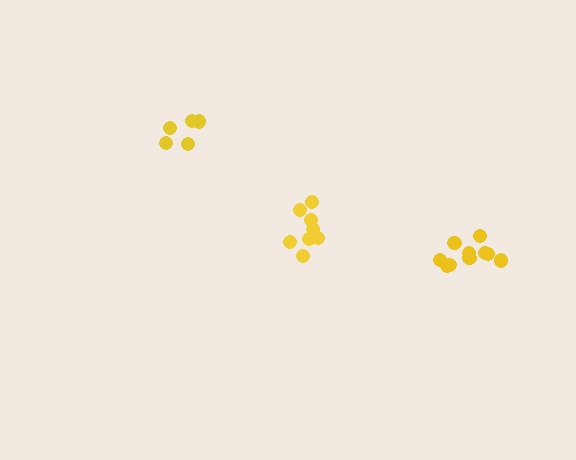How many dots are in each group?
Group 1: 11 dots, Group 2: 5 dots, Group 3: 8 dots (24 total).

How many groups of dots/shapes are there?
There are 3 groups.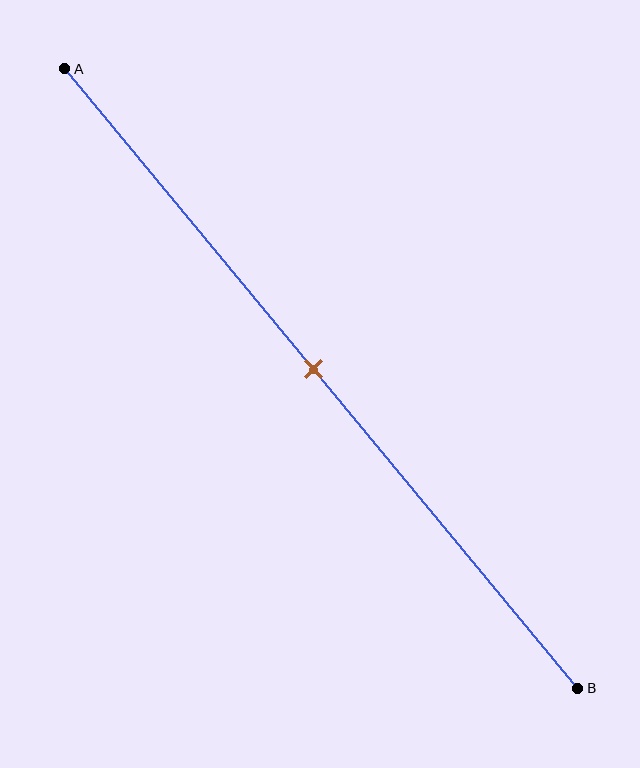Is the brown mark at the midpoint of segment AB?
Yes, the mark is approximately at the midpoint.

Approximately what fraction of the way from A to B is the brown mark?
The brown mark is approximately 50% of the way from A to B.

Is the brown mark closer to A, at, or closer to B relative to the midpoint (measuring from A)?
The brown mark is approximately at the midpoint of segment AB.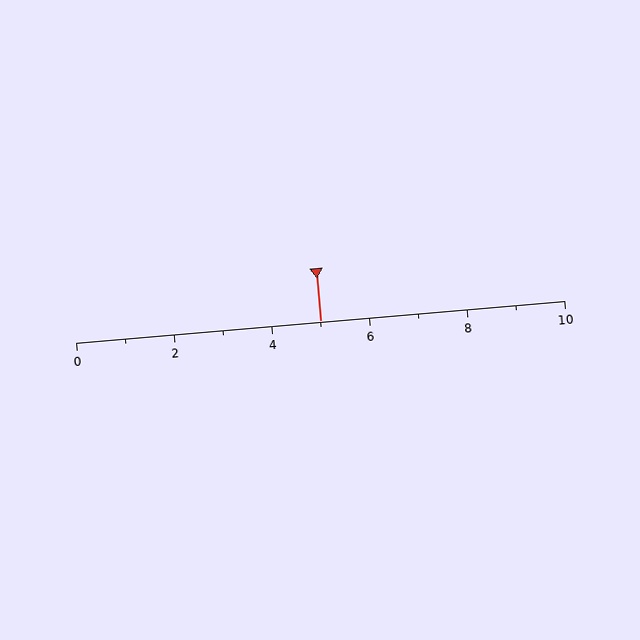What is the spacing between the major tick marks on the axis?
The major ticks are spaced 2 apart.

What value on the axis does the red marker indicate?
The marker indicates approximately 5.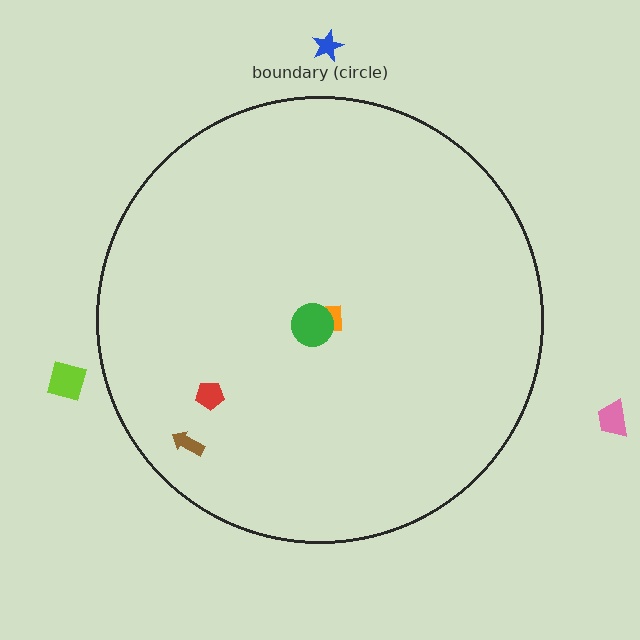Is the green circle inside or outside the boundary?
Inside.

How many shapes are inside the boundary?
4 inside, 3 outside.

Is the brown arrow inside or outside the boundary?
Inside.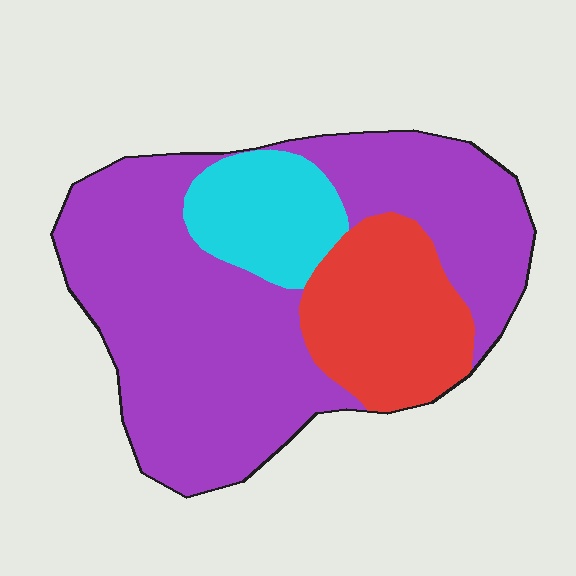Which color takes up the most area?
Purple, at roughly 65%.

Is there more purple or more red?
Purple.